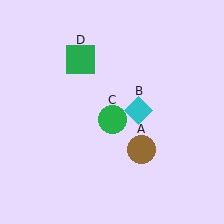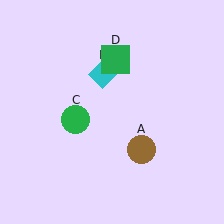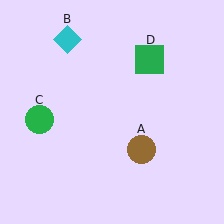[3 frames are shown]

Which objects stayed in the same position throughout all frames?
Brown circle (object A) remained stationary.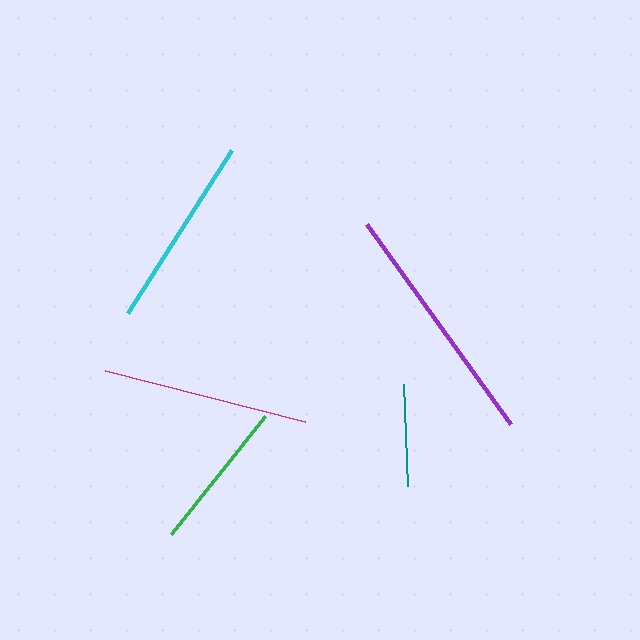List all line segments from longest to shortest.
From longest to shortest: purple, magenta, cyan, green, teal.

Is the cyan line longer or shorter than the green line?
The cyan line is longer than the green line.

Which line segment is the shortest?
The teal line is the shortest at approximately 103 pixels.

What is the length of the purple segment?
The purple segment is approximately 247 pixels long.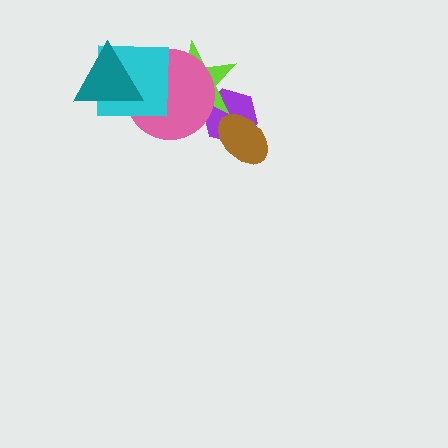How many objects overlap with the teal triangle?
2 objects overlap with the teal triangle.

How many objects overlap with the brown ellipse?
1 object overlaps with the brown ellipse.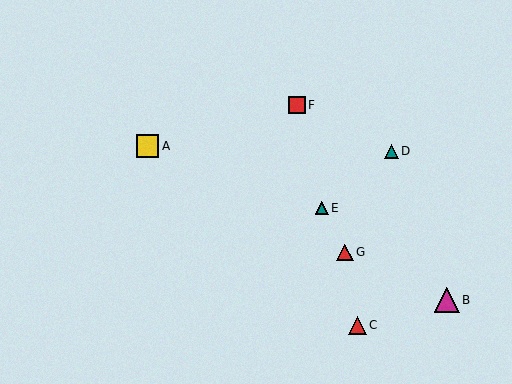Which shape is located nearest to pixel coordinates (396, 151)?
The teal triangle (labeled D) at (391, 151) is nearest to that location.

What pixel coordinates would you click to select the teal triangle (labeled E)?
Click at (322, 208) to select the teal triangle E.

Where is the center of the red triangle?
The center of the red triangle is at (358, 325).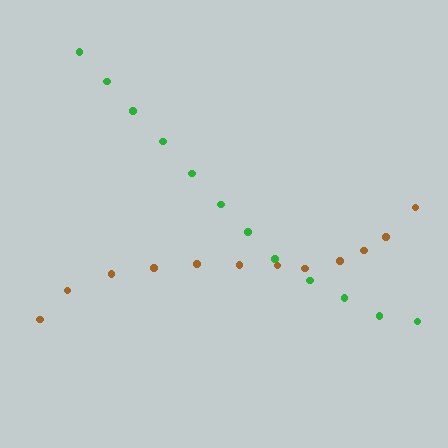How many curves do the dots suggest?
There are 2 distinct paths.